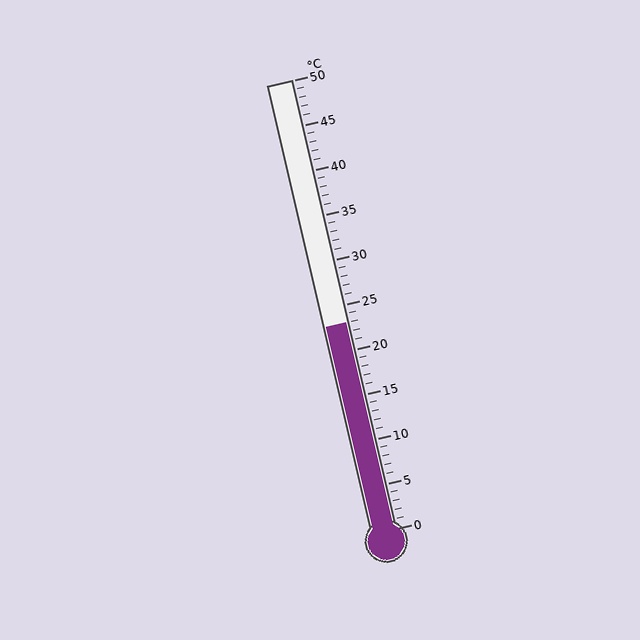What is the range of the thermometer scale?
The thermometer scale ranges from 0°C to 50°C.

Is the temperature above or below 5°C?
The temperature is above 5°C.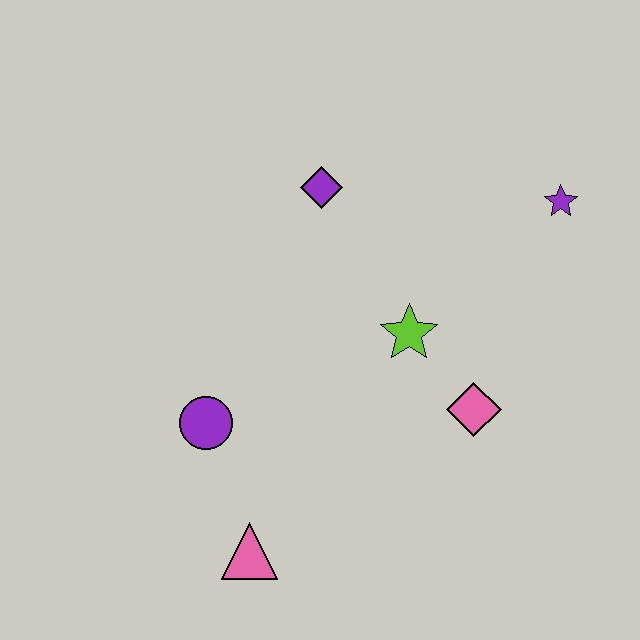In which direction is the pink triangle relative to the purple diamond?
The pink triangle is below the purple diamond.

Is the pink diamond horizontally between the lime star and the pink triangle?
No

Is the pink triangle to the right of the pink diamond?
No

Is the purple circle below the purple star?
Yes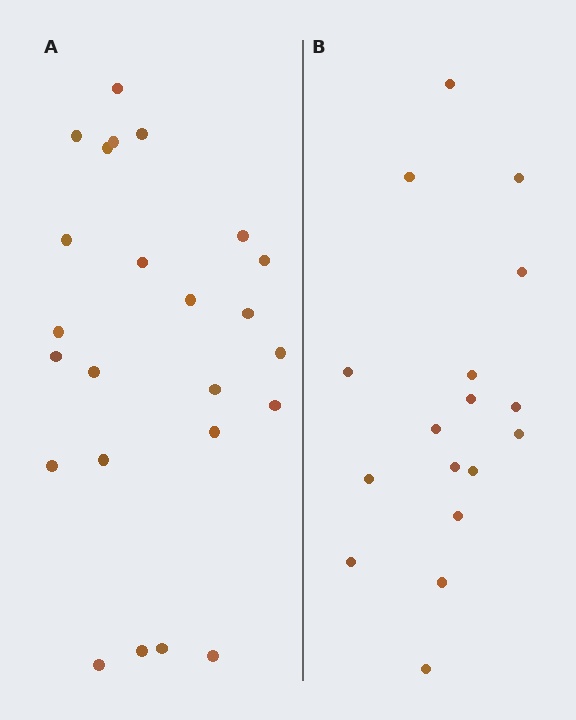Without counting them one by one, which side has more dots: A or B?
Region A (the left region) has more dots.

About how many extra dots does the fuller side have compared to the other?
Region A has roughly 8 or so more dots than region B.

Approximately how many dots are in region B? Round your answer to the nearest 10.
About 20 dots. (The exact count is 17, which rounds to 20.)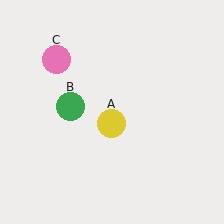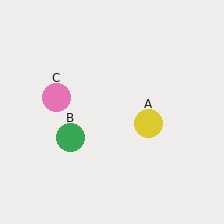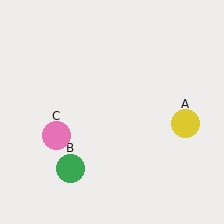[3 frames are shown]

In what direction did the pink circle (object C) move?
The pink circle (object C) moved down.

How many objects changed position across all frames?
3 objects changed position: yellow circle (object A), green circle (object B), pink circle (object C).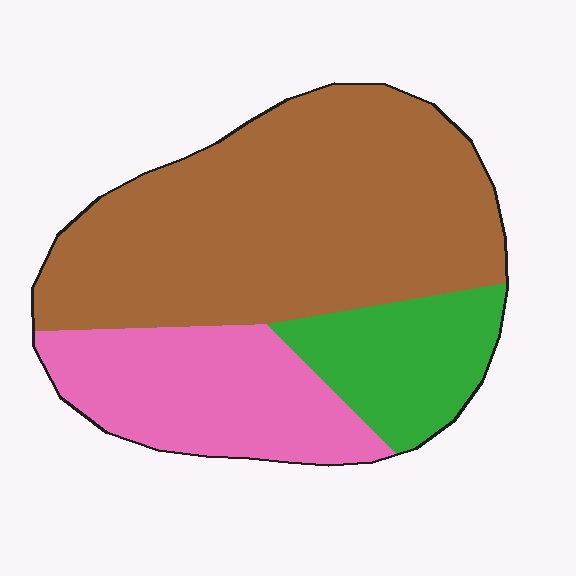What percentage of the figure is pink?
Pink covers around 25% of the figure.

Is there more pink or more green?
Pink.